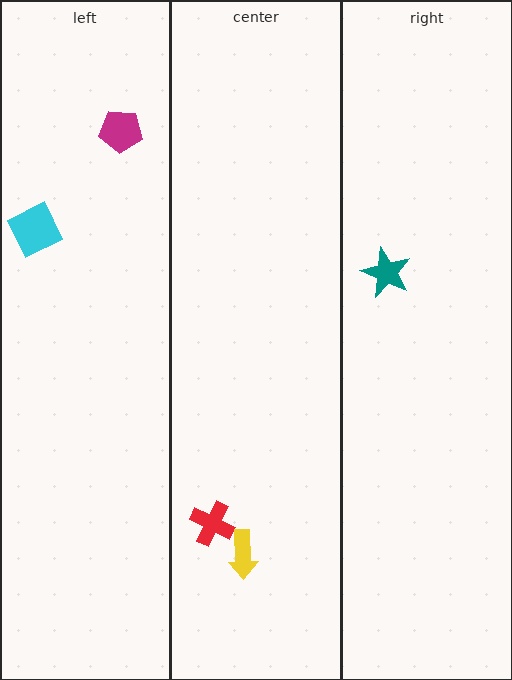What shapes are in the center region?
The red cross, the yellow arrow.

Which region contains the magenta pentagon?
The left region.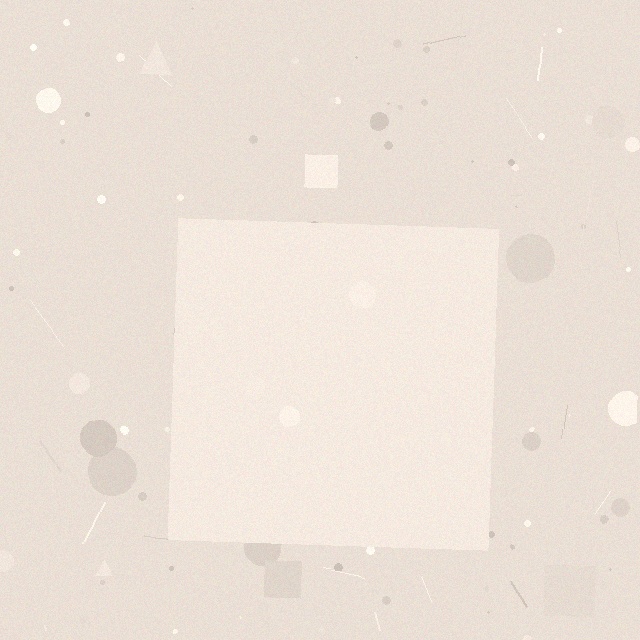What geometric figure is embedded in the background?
A square is embedded in the background.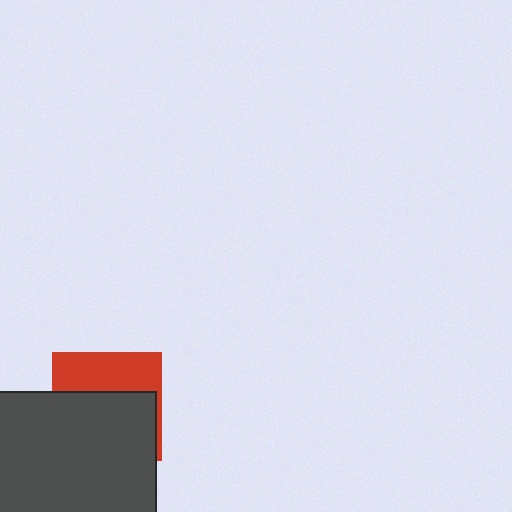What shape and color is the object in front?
The object in front is a dark gray square.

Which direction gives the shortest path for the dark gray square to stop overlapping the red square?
Moving down gives the shortest separation.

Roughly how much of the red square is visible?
A small part of it is visible (roughly 39%).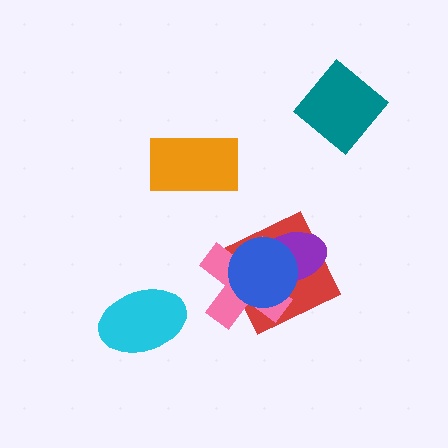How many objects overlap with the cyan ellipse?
0 objects overlap with the cyan ellipse.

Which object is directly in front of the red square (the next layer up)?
The purple ellipse is directly in front of the red square.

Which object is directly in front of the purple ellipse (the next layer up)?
The pink cross is directly in front of the purple ellipse.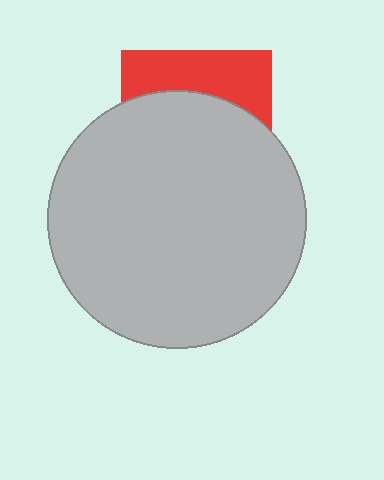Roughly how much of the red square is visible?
A small part of it is visible (roughly 33%).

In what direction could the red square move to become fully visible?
The red square could move up. That would shift it out from behind the light gray circle entirely.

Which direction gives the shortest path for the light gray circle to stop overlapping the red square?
Moving down gives the shortest separation.